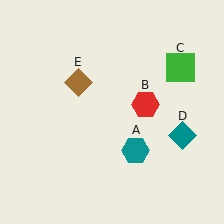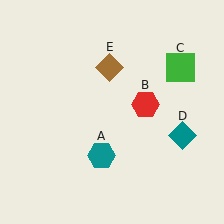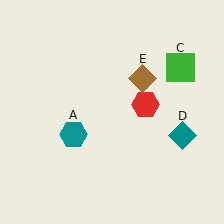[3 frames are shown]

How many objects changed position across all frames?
2 objects changed position: teal hexagon (object A), brown diamond (object E).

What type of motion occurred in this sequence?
The teal hexagon (object A), brown diamond (object E) rotated clockwise around the center of the scene.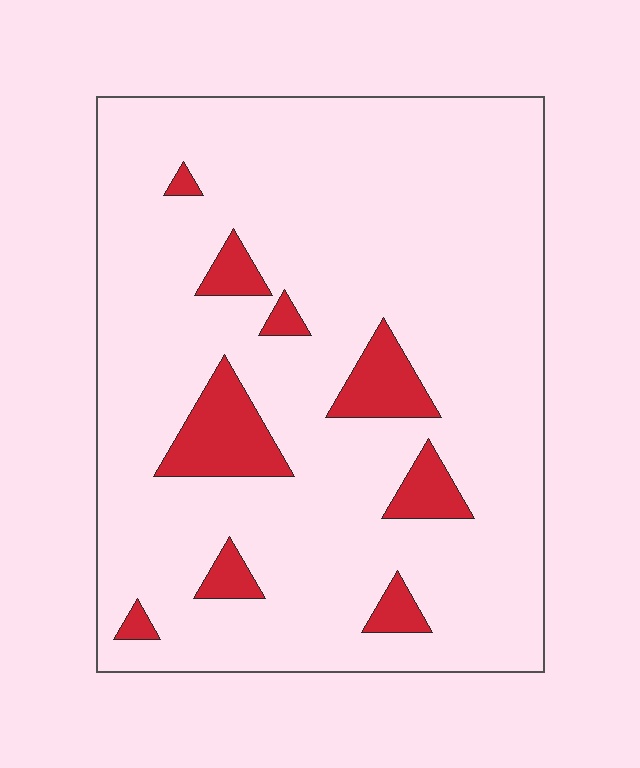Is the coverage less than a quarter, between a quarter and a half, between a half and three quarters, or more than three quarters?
Less than a quarter.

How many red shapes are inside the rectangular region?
9.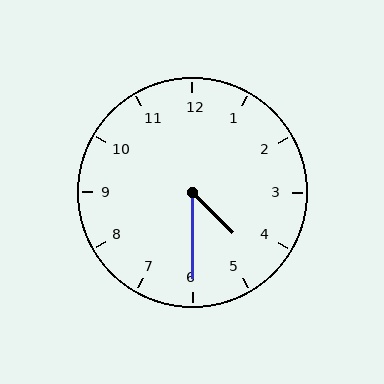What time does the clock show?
4:30.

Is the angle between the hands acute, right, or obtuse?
It is acute.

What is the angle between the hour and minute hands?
Approximately 45 degrees.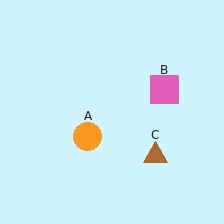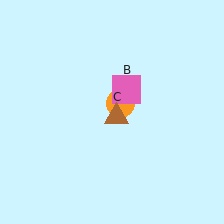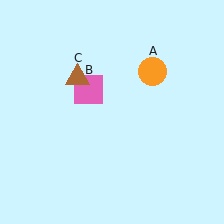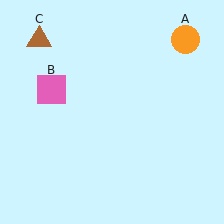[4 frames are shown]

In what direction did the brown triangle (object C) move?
The brown triangle (object C) moved up and to the left.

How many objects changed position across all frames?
3 objects changed position: orange circle (object A), pink square (object B), brown triangle (object C).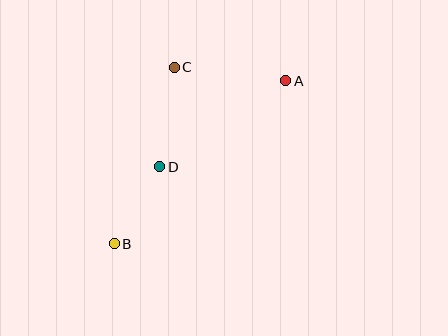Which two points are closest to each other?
Points B and D are closest to each other.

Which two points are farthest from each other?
Points A and B are farthest from each other.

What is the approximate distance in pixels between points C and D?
The distance between C and D is approximately 101 pixels.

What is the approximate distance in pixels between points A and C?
The distance between A and C is approximately 112 pixels.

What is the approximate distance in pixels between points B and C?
The distance between B and C is approximately 186 pixels.